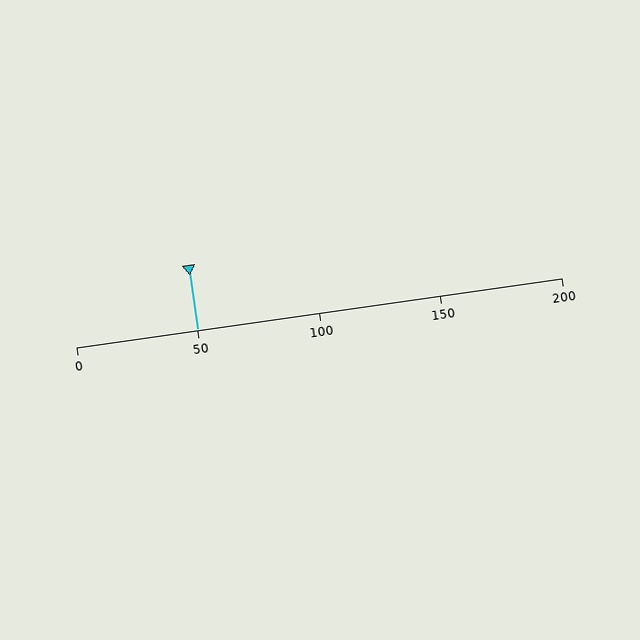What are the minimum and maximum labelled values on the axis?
The axis runs from 0 to 200.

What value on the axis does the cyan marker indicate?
The marker indicates approximately 50.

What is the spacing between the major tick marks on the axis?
The major ticks are spaced 50 apart.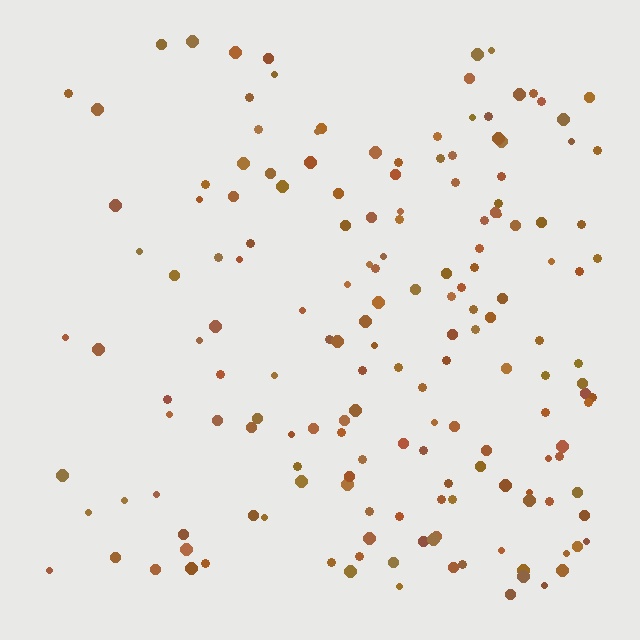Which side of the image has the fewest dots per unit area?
The left.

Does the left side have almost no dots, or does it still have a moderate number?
Still a moderate number, just noticeably fewer than the right.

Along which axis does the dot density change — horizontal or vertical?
Horizontal.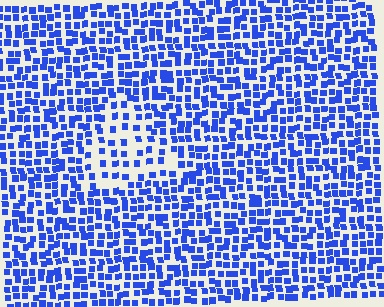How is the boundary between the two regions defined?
The boundary is defined by a change in element density (approximately 2.0x ratio). All elements are the same color, size, and shape.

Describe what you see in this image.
The image contains small blue elements arranged at two different densities. A triangle-shaped region is visible where the elements are less densely packed than the surrounding area.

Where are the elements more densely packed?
The elements are more densely packed outside the triangle boundary.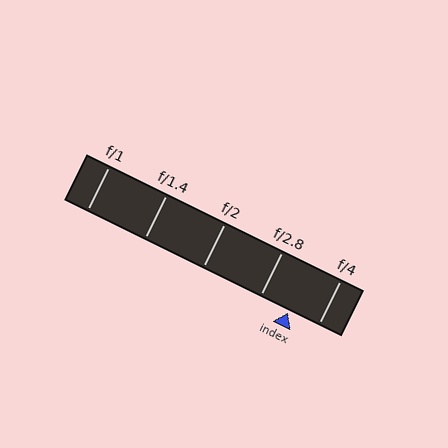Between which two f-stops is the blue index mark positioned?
The index mark is between f/2.8 and f/4.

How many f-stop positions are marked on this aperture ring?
There are 5 f-stop positions marked.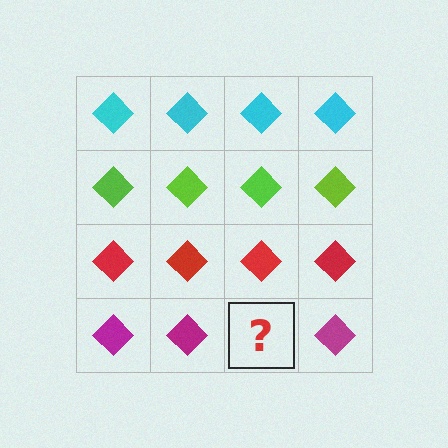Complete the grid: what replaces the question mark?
The question mark should be replaced with a magenta diamond.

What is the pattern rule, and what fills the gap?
The rule is that each row has a consistent color. The gap should be filled with a magenta diamond.